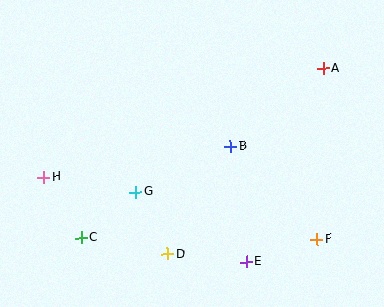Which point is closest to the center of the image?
Point B at (231, 146) is closest to the center.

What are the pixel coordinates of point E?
Point E is at (246, 262).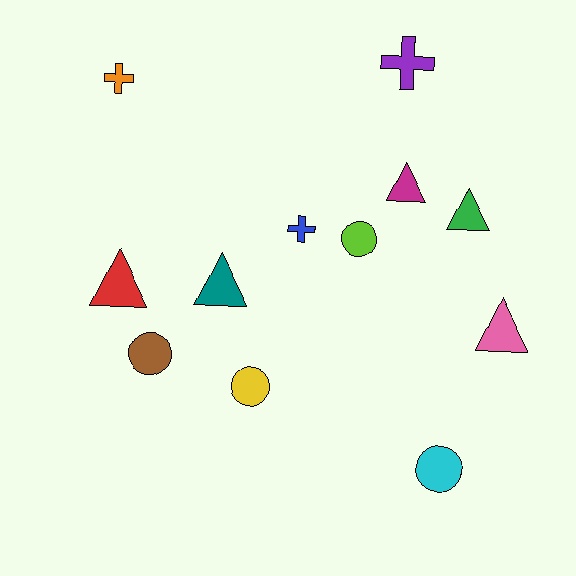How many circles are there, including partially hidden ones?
There are 4 circles.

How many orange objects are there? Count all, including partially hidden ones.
There is 1 orange object.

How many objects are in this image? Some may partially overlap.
There are 12 objects.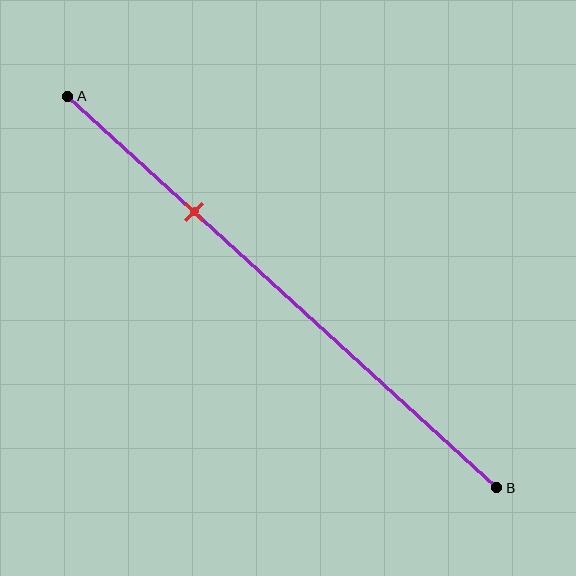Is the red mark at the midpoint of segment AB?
No, the mark is at about 30% from A, not at the 50% midpoint.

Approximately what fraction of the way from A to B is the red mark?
The red mark is approximately 30% of the way from A to B.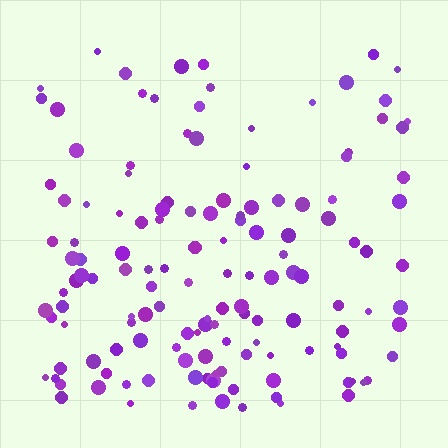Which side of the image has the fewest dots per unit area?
The top.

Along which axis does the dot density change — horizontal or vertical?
Vertical.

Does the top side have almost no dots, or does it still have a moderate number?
Still a moderate number, just noticeably fewer than the bottom.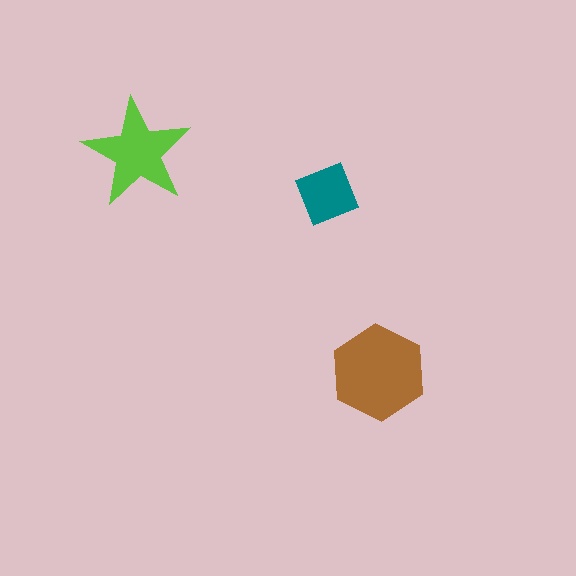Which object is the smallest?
The teal square.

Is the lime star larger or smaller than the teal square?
Larger.